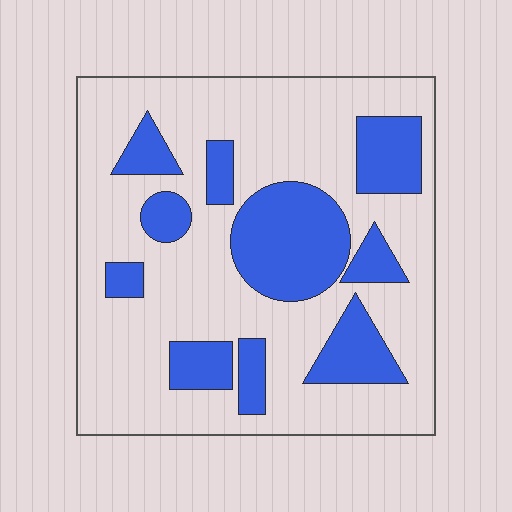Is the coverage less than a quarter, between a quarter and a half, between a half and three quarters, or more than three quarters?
Between a quarter and a half.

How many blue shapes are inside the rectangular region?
10.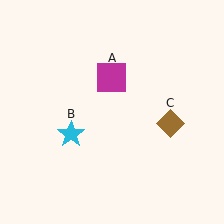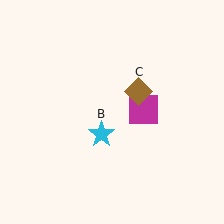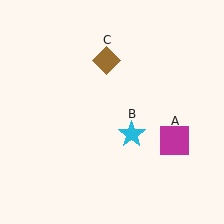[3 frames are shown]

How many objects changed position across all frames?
3 objects changed position: magenta square (object A), cyan star (object B), brown diamond (object C).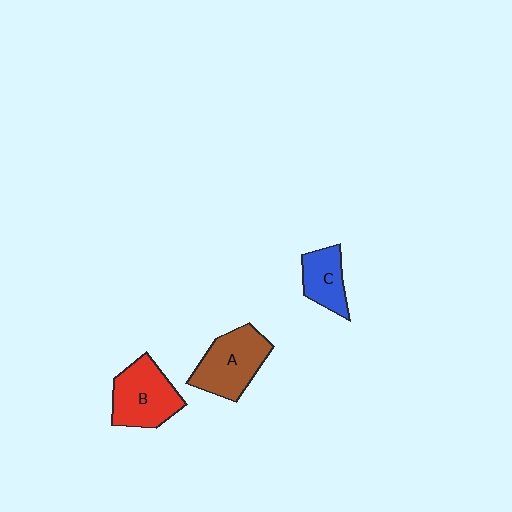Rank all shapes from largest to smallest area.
From largest to smallest: A (brown), B (red), C (blue).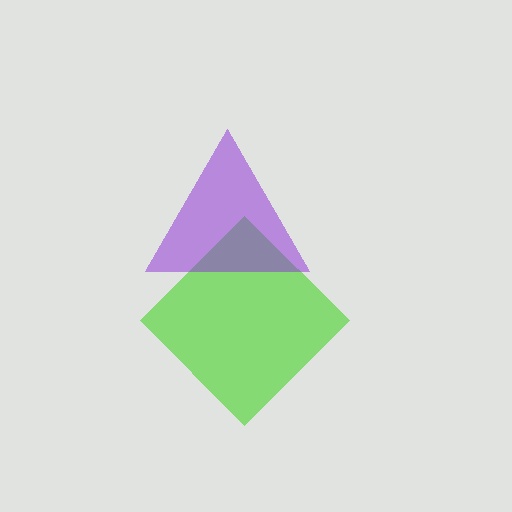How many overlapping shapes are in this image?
There are 2 overlapping shapes in the image.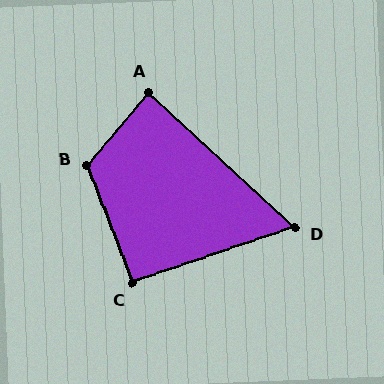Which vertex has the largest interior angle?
B, at approximately 119 degrees.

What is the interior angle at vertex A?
Approximately 87 degrees (approximately right).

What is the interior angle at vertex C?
Approximately 93 degrees (approximately right).